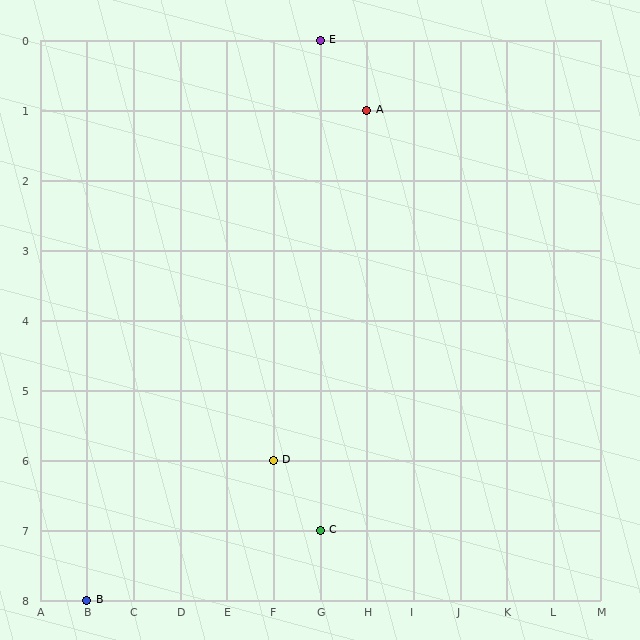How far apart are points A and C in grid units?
Points A and C are 1 column and 6 rows apart (about 6.1 grid units diagonally).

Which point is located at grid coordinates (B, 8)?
Point B is at (B, 8).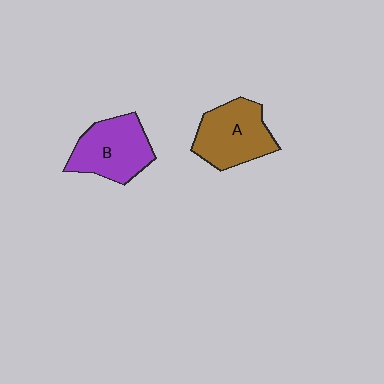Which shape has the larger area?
Shape A (brown).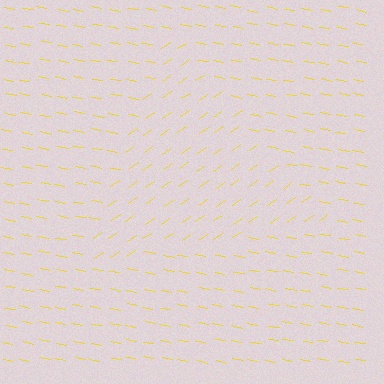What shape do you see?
I see a triangle.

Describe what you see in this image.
The image is filled with small yellow line segments. A triangle region in the image has lines oriented differently from the surrounding lines, creating a visible texture boundary.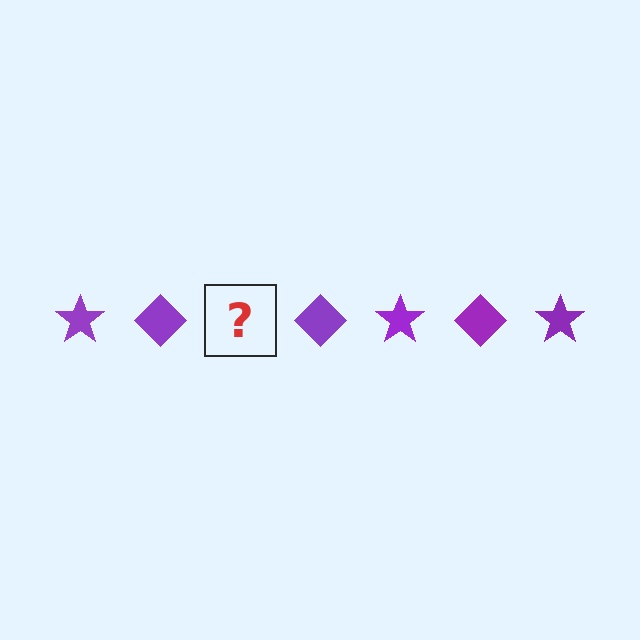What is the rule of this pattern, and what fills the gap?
The rule is that the pattern cycles through star, diamond shapes in purple. The gap should be filled with a purple star.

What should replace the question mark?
The question mark should be replaced with a purple star.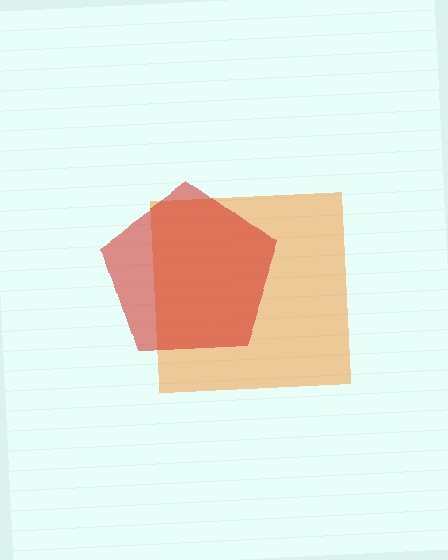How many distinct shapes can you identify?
There are 2 distinct shapes: an orange square, a red pentagon.